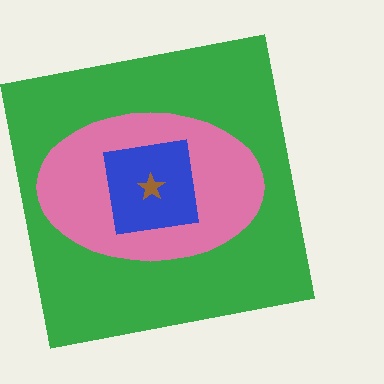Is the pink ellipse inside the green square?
Yes.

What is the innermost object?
The brown star.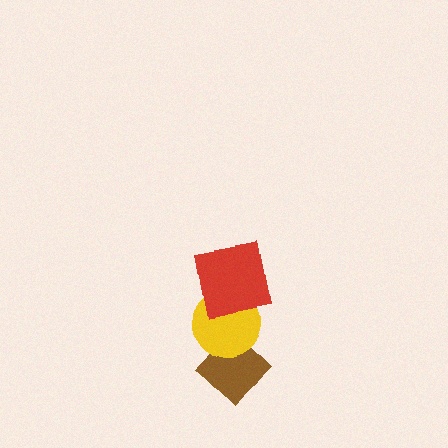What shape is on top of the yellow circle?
The red square is on top of the yellow circle.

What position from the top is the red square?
The red square is 1st from the top.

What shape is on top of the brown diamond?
The yellow circle is on top of the brown diamond.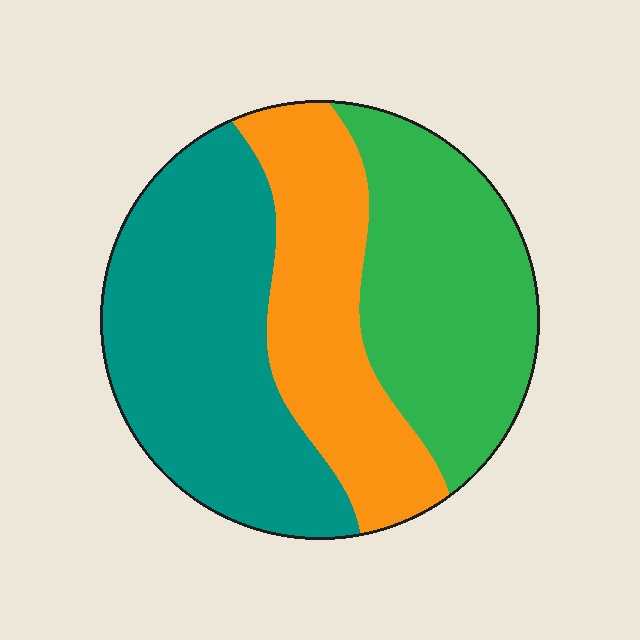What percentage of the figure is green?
Green takes up about one third (1/3) of the figure.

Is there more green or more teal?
Teal.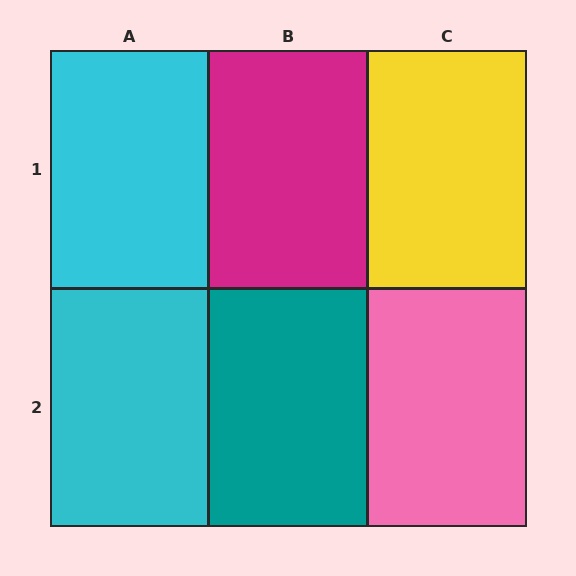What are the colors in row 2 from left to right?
Cyan, teal, pink.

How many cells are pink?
1 cell is pink.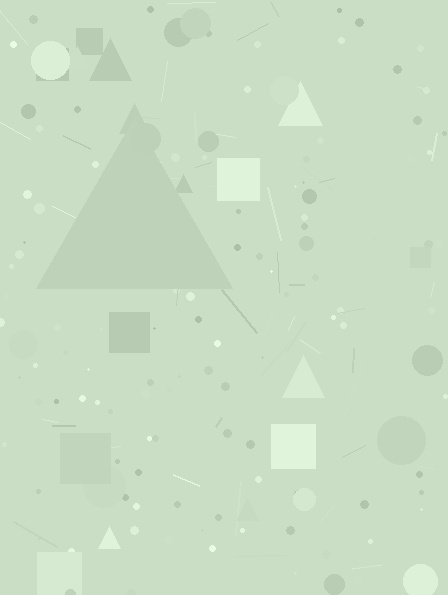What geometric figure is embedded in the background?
A triangle is embedded in the background.